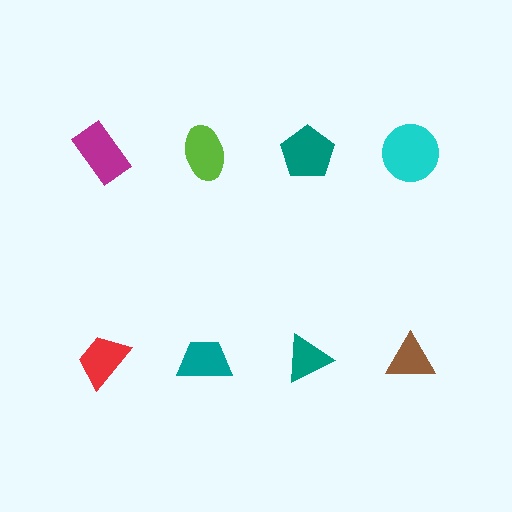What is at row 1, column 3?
A teal pentagon.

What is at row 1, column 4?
A cyan circle.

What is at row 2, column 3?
A teal triangle.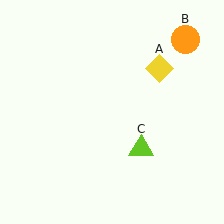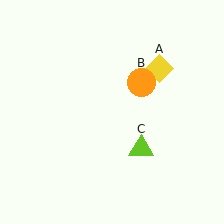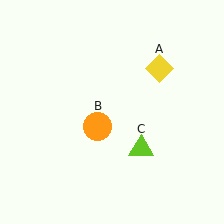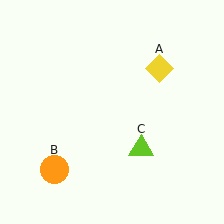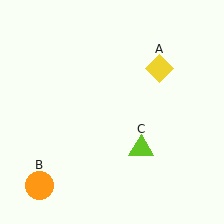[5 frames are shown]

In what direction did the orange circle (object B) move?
The orange circle (object B) moved down and to the left.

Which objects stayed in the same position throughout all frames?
Yellow diamond (object A) and lime triangle (object C) remained stationary.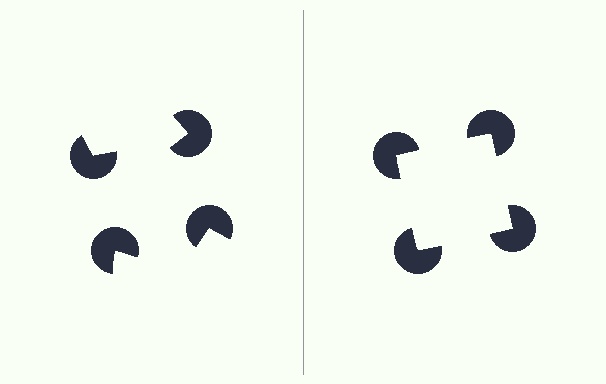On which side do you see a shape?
An illusory square appears on the right side. On the left side the wedge cuts are rotated, so no coherent shape forms.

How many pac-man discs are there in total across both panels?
8 — 4 on each side.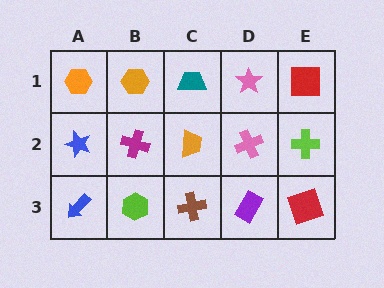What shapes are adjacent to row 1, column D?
A pink cross (row 2, column D), a teal trapezoid (row 1, column C), a red square (row 1, column E).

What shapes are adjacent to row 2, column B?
An orange hexagon (row 1, column B), a lime hexagon (row 3, column B), a blue star (row 2, column A), an orange trapezoid (row 2, column C).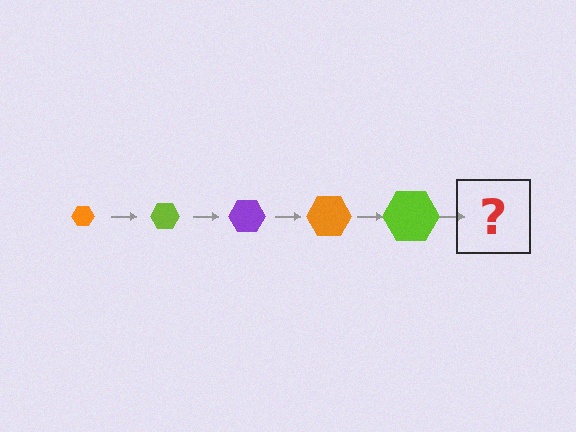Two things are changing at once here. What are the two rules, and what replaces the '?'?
The two rules are that the hexagon grows larger each step and the color cycles through orange, lime, and purple. The '?' should be a purple hexagon, larger than the previous one.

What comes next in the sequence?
The next element should be a purple hexagon, larger than the previous one.